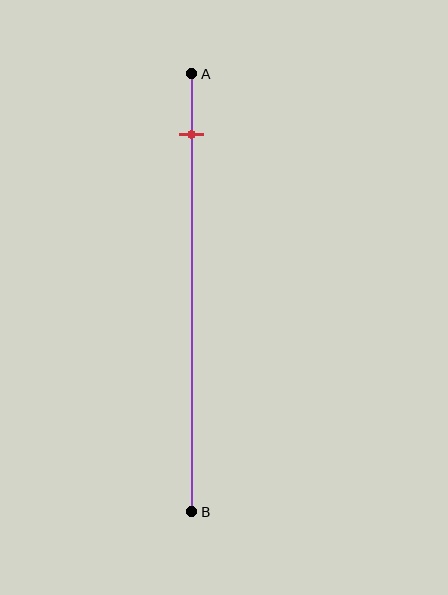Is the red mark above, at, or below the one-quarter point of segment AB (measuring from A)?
The red mark is above the one-quarter point of segment AB.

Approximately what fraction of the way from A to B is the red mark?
The red mark is approximately 15% of the way from A to B.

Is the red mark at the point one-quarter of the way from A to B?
No, the mark is at about 15% from A, not at the 25% one-quarter point.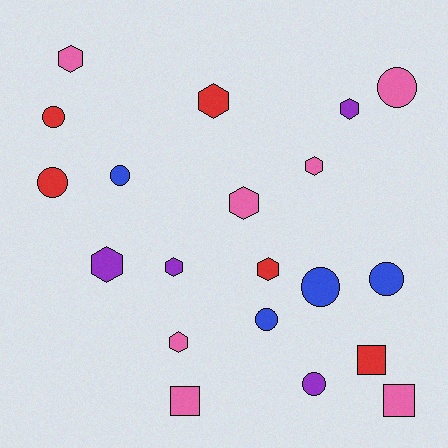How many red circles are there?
There are 2 red circles.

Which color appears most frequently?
Pink, with 7 objects.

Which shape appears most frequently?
Hexagon, with 9 objects.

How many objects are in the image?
There are 20 objects.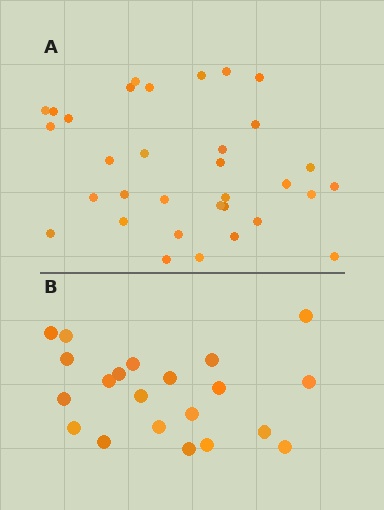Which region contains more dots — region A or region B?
Region A (the top region) has more dots.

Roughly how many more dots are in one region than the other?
Region A has roughly 12 or so more dots than region B.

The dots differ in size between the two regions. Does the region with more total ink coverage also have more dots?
No. Region B has more total ink coverage because its dots are larger, but region A actually contains more individual dots. Total area can be misleading — the number of items is what matters here.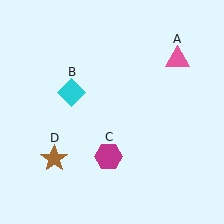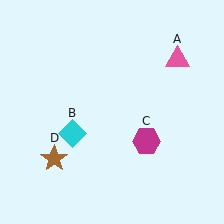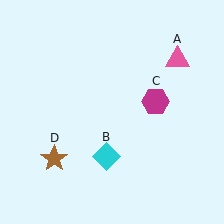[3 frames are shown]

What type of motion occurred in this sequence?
The cyan diamond (object B), magenta hexagon (object C) rotated counterclockwise around the center of the scene.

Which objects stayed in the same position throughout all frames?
Pink triangle (object A) and brown star (object D) remained stationary.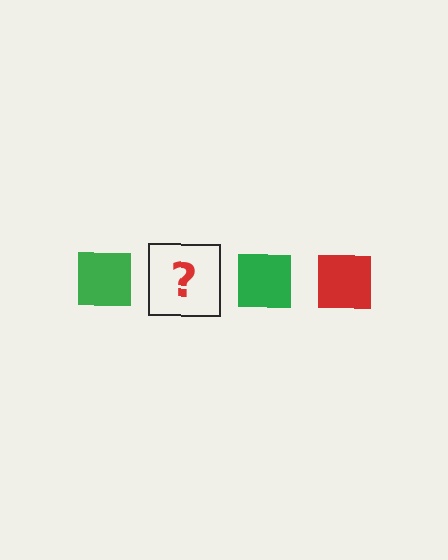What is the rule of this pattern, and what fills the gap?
The rule is that the pattern cycles through green, red squares. The gap should be filled with a red square.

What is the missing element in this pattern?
The missing element is a red square.